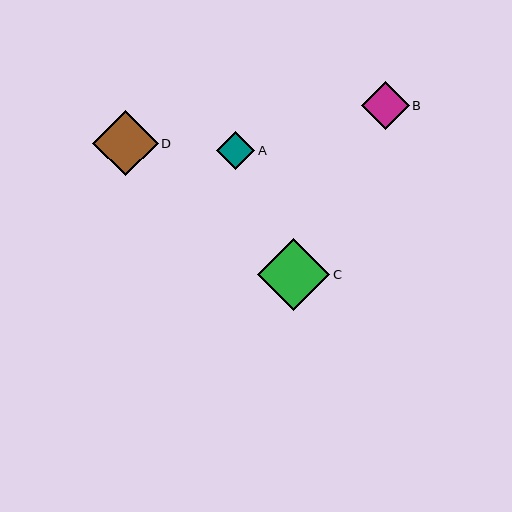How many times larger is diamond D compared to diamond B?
Diamond D is approximately 1.4 times the size of diamond B.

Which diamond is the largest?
Diamond C is the largest with a size of approximately 72 pixels.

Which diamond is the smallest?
Diamond A is the smallest with a size of approximately 38 pixels.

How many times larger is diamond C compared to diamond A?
Diamond C is approximately 1.9 times the size of diamond A.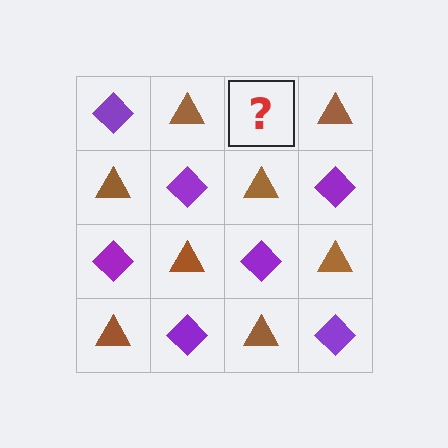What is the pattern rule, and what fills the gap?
The rule is that it alternates purple diamond and brown triangle in a checkerboard pattern. The gap should be filled with a purple diamond.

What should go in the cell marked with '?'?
The missing cell should contain a purple diamond.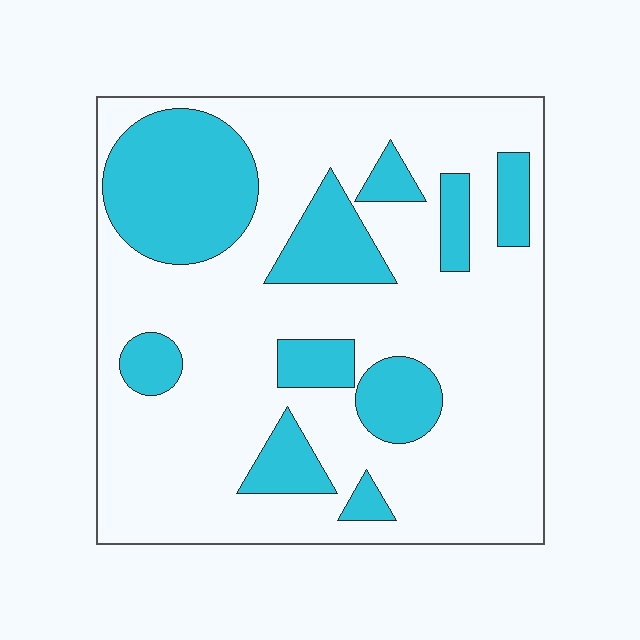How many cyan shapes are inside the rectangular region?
10.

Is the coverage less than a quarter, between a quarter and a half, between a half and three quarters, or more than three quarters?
Between a quarter and a half.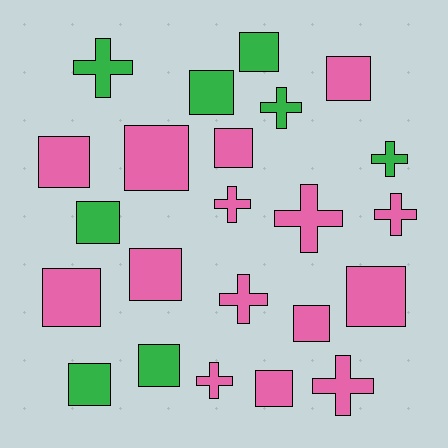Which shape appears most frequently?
Square, with 14 objects.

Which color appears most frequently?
Pink, with 15 objects.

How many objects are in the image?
There are 23 objects.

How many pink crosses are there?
There are 6 pink crosses.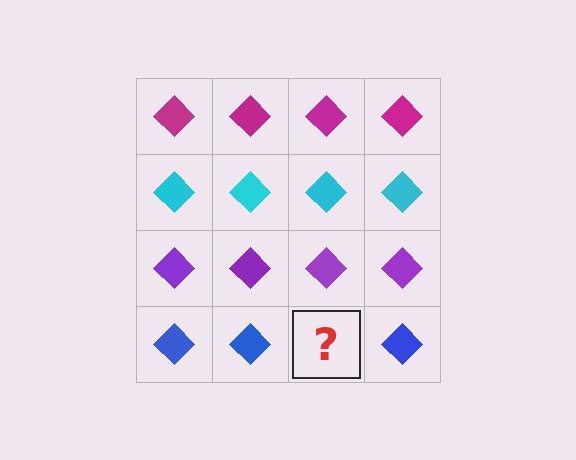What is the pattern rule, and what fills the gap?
The rule is that each row has a consistent color. The gap should be filled with a blue diamond.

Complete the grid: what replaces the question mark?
The question mark should be replaced with a blue diamond.